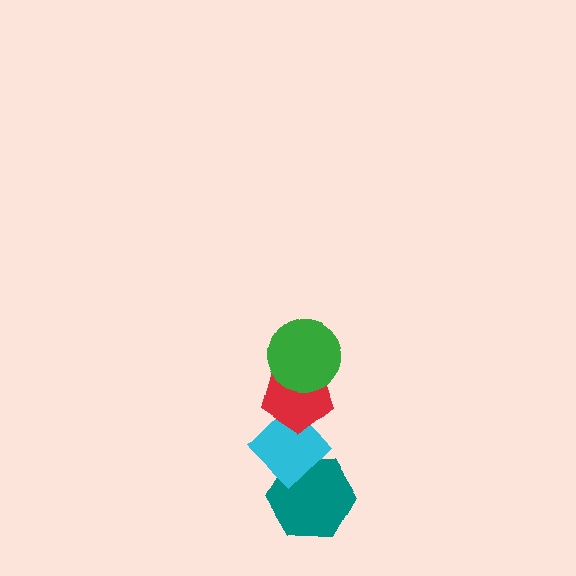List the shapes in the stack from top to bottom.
From top to bottom: the green circle, the red pentagon, the cyan diamond, the teal hexagon.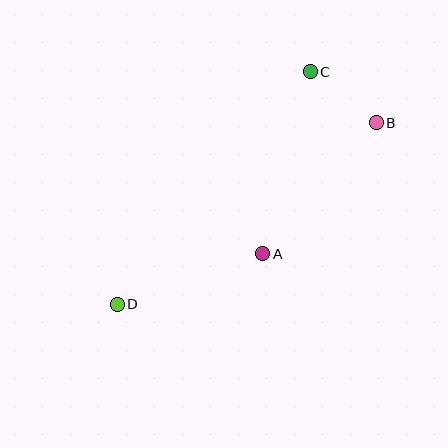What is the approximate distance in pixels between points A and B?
The distance between A and B is approximately 173 pixels.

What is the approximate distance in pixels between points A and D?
The distance between A and D is approximately 154 pixels.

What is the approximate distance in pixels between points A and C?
The distance between A and C is approximately 188 pixels.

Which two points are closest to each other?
Points B and C are closest to each other.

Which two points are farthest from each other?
Points B and D are farthest from each other.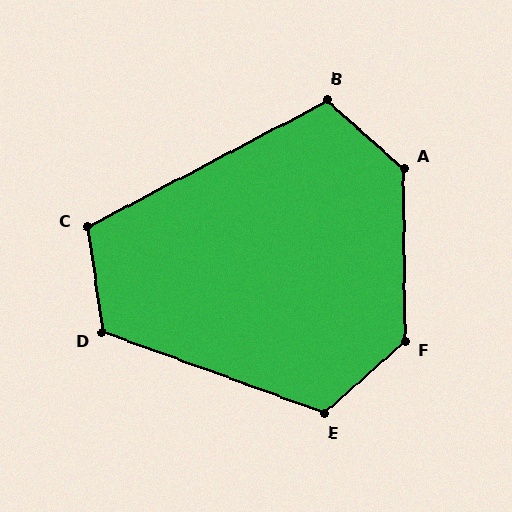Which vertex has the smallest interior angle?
C, at approximately 110 degrees.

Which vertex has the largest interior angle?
A, at approximately 132 degrees.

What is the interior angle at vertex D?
Approximately 118 degrees (obtuse).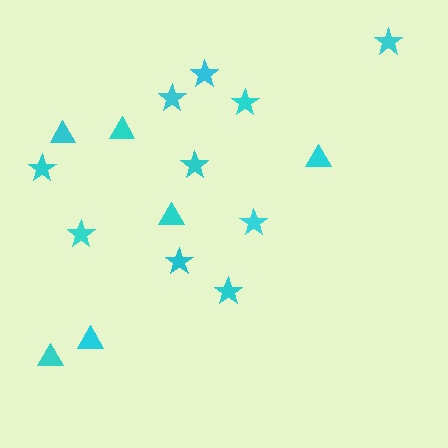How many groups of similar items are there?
There are 2 groups: one group of triangles (6) and one group of stars (10).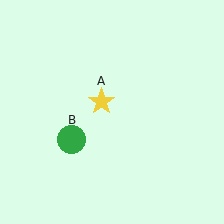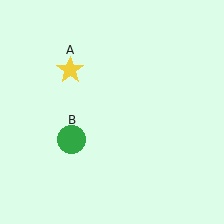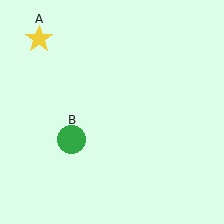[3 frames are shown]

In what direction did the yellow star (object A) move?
The yellow star (object A) moved up and to the left.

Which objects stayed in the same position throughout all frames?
Green circle (object B) remained stationary.